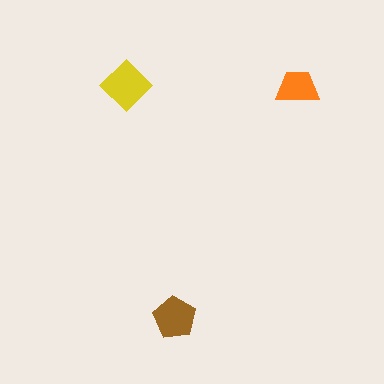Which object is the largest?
The yellow diamond.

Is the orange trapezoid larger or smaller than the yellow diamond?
Smaller.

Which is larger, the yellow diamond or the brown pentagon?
The yellow diamond.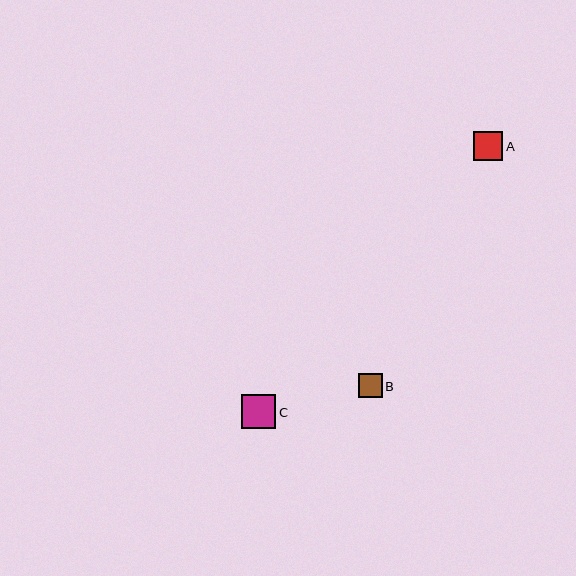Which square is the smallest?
Square B is the smallest with a size of approximately 24 pixels.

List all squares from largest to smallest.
From largest to smallest: C, A, B.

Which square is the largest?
Square C is the largest with a size of approximately 34 pixels.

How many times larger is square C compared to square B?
Square C is approximately 1.4 times the size of square B.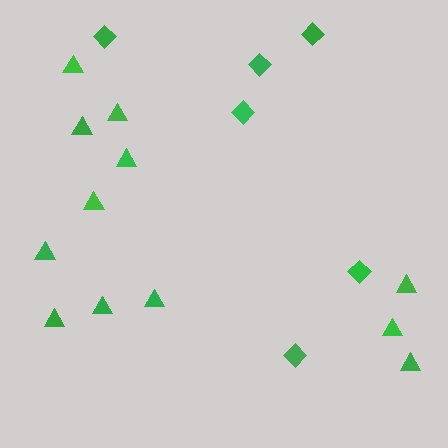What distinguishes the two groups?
There are 2 groups: one group of triangles (12) and one group of diamonds (6).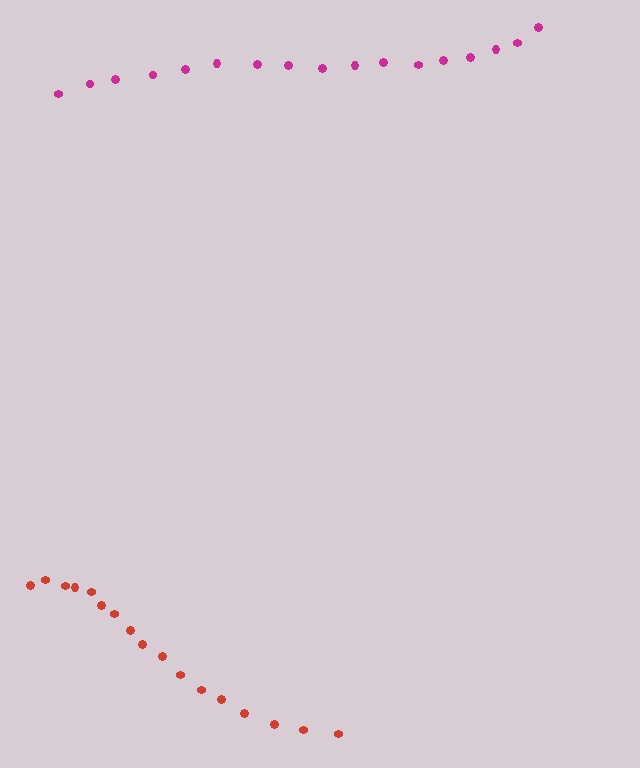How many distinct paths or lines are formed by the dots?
There are 2 distinct paths.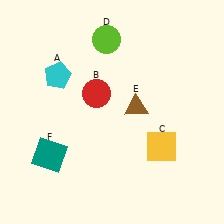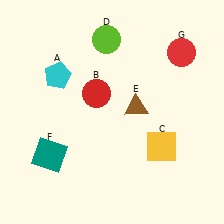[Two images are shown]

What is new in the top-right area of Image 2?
A red circle (G) was added in the top-right area of Image 2.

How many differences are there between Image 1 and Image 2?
There is 1 difference between the two images.